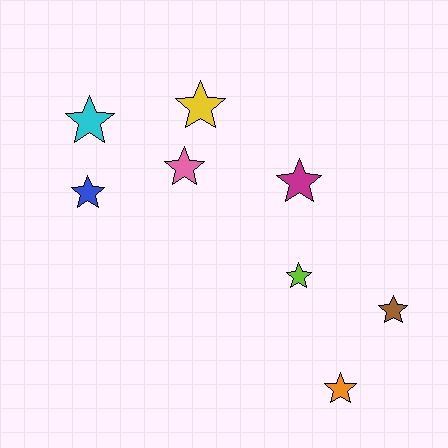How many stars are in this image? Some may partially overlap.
There are 8 stars.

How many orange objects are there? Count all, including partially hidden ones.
There is 1 orange object.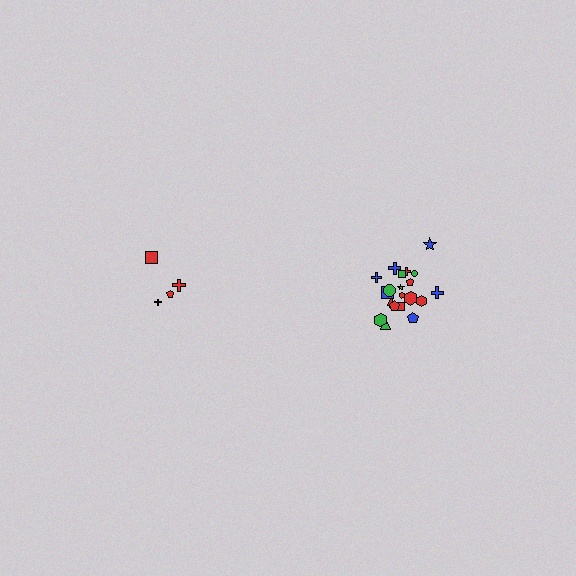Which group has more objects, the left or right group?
The right group.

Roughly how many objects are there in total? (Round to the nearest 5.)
Roughly 25 objects in total.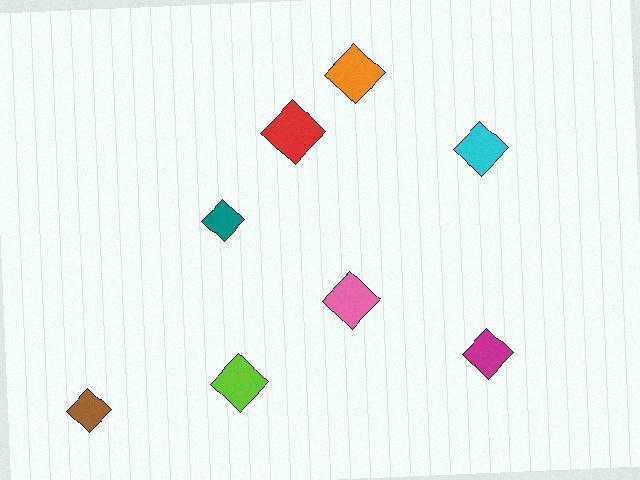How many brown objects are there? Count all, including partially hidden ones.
There is 1 brown object.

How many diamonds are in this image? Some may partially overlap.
There are 8 diamonds.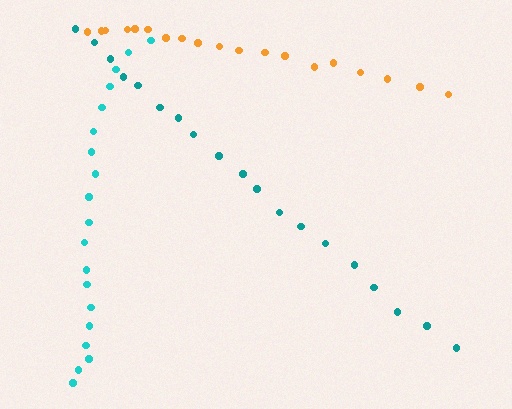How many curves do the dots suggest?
There are 3 distinct paths.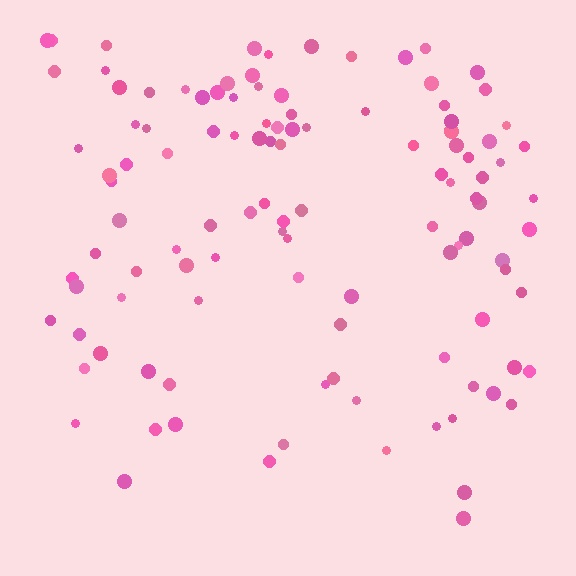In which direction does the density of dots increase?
From bottom to top, with the top side densest.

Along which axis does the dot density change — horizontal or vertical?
Vertical.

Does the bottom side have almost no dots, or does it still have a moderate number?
Still a moderate number, just noticeably fewer than the top.